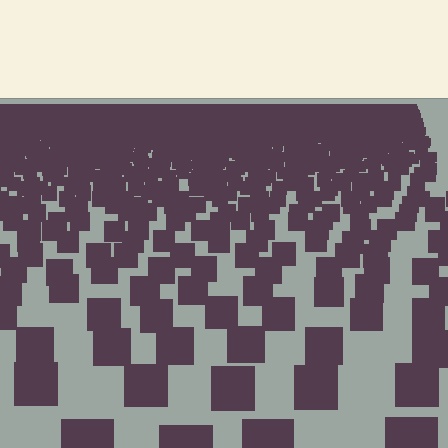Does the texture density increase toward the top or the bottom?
Density increases toward the top.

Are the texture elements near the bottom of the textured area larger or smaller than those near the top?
Larger. Near the bottom, elements are closer to the viewer and appear at a bigger on-screen size.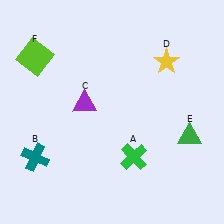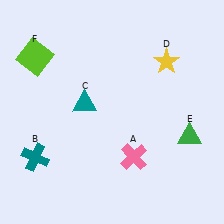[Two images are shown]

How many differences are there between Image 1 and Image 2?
There are 2 differences between the two images.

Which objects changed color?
A changed from green to pink. C changed from purple to teal.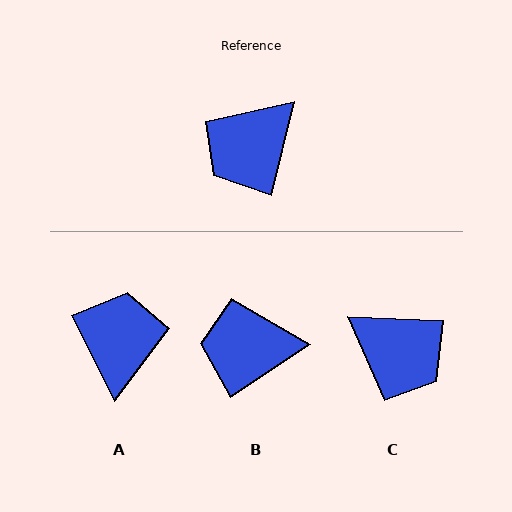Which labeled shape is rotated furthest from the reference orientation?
A, about 139 degrees away.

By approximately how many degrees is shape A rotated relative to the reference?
Approximately 139 degrees clockwise.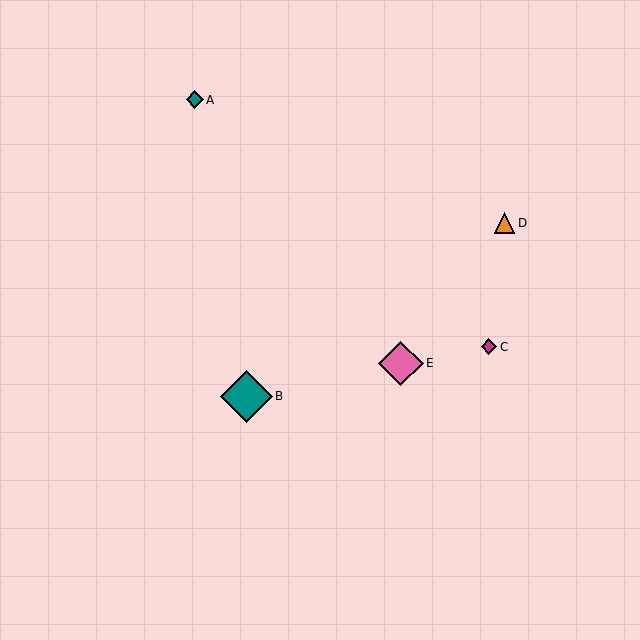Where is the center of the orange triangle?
The center of the orange triangle is at (504, 223).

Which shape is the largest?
The teal diamond (labeled B) is the largest.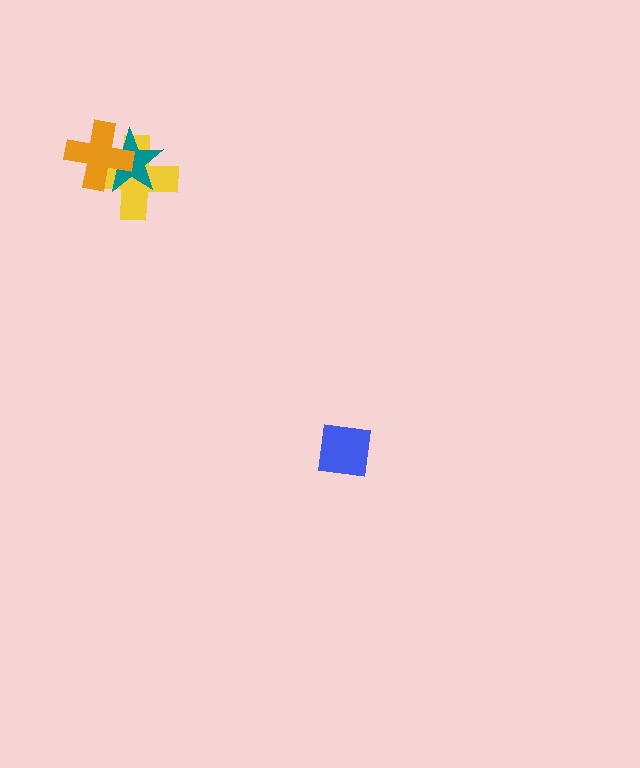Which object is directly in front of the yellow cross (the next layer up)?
The teal star is directly in front of the yellow cross.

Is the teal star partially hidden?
Yes, it is partially covered by another shape.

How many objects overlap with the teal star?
2 objects overlap with the teal star.